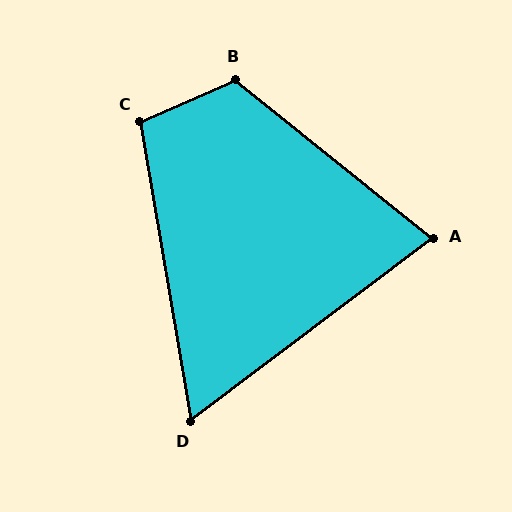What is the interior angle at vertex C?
Approximately 104 degrees (obtuse).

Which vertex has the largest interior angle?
B, at approximately 117 degrees.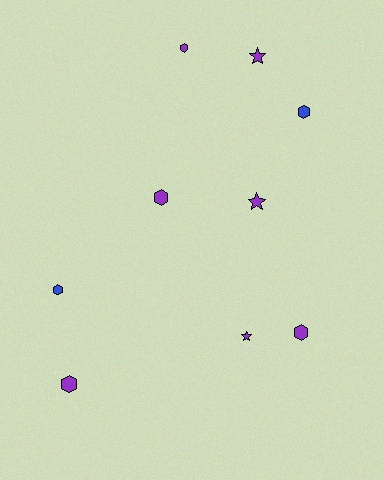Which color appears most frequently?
Purple, with 7 objects.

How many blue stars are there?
There are no blue stars.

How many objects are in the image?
There are 9 objects.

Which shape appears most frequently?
Hexagon, with 6 objects.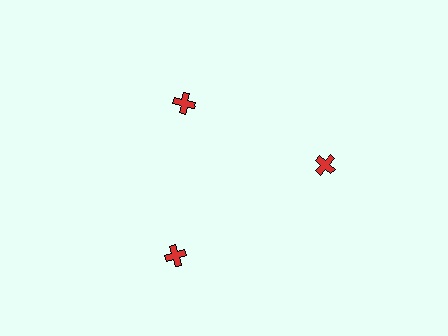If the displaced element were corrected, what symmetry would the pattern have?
It would have 3-fold rotational symmetry — the pattern would map onto itself every 120 degrees.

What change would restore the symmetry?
The symmetry would be restored by moving it outward, back onto the ring so that all 3 crosses sit at equal angles and equal distance from the center.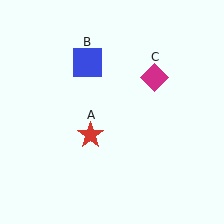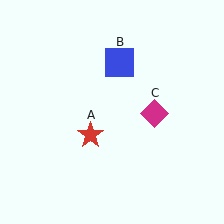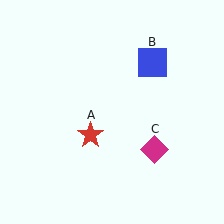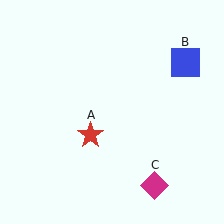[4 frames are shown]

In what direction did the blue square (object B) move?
The blue square (object B) moved right.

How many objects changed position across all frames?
2 objects changed position: blue square (object B), magenta diamond (object C).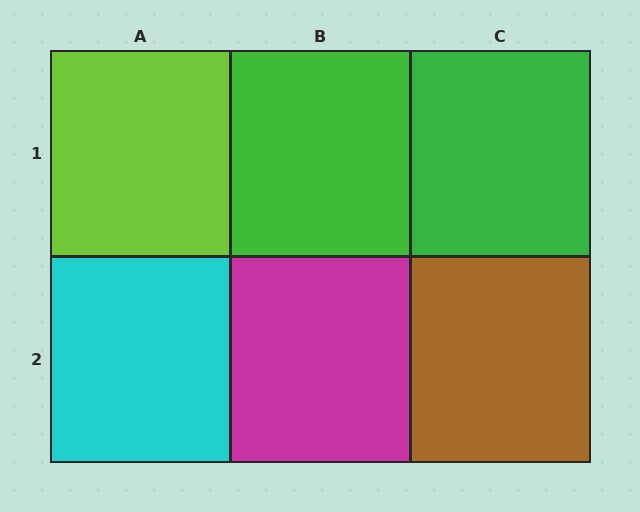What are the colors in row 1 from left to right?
Lime, green, green.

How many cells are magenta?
1 cell is magenta.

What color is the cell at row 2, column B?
Magenta.